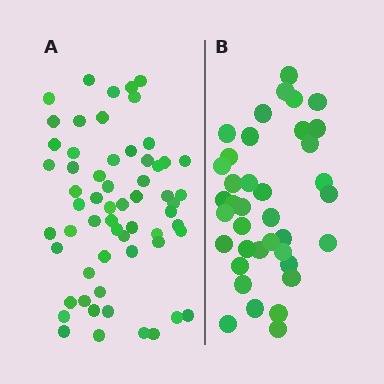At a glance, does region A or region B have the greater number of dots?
Region A (the left region) has more dots.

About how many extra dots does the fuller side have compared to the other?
Region A has approximately 20 more dots than region B.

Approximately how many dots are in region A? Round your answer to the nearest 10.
About 60 dots.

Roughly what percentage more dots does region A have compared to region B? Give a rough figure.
About 60% more.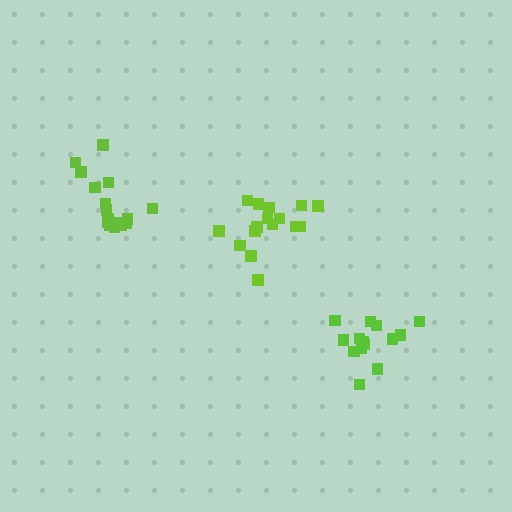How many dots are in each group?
Group 1: 16 dots, Group 2: 17 dots, Group 3: 14 dots (47 total).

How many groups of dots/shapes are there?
There are 3 groups.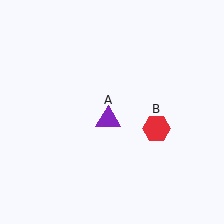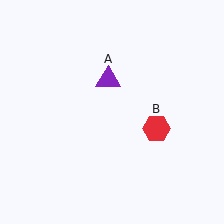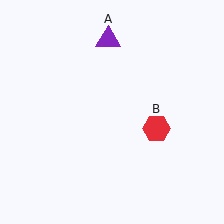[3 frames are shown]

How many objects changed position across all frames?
1 object changed position: purple triangle (object A).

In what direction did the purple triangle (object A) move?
The purple triangle (object A) moved up.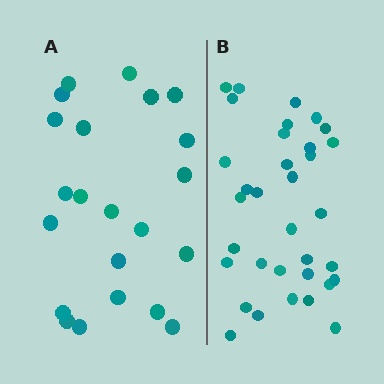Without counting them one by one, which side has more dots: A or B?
Region B (the right region) has more dots.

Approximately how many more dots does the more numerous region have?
Region B has roughly 12 or so more dots than region A.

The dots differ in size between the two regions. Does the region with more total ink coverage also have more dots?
No. Region A has more total ink coverage because its dots are larger, but region B actually contains more individual dots. Total area can be misleading — the number of items is what matters here.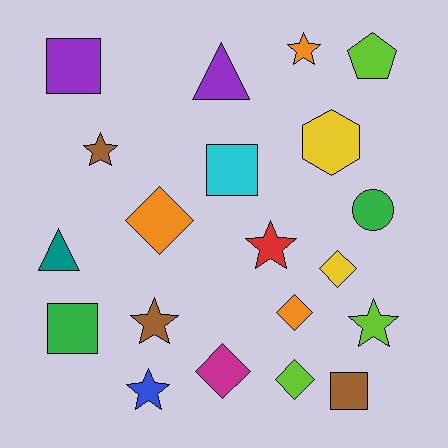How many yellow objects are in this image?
There are 2 yellow objects.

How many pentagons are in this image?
There is 1 pentagon.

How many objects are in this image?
There are 20 objects.